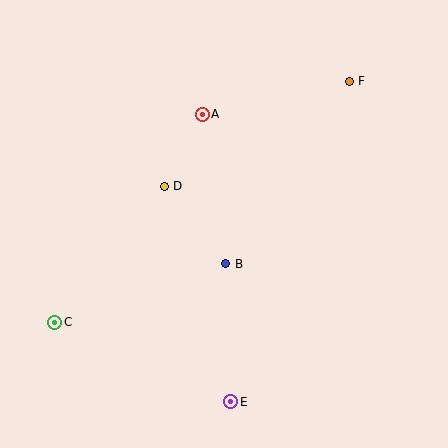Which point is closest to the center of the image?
Point B at (226, 264) is closest to the center.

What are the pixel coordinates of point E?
Point E is at (231, 402).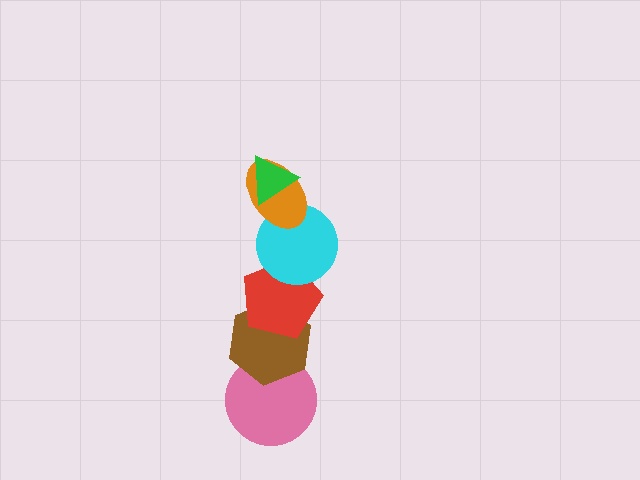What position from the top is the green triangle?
The green triangle is 1st from the top.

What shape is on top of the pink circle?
The brown hexagon is on top of the pink circle.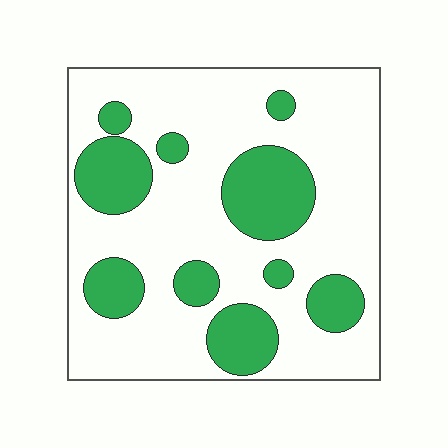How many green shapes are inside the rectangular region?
10.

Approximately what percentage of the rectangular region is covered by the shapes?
Approximately 25%.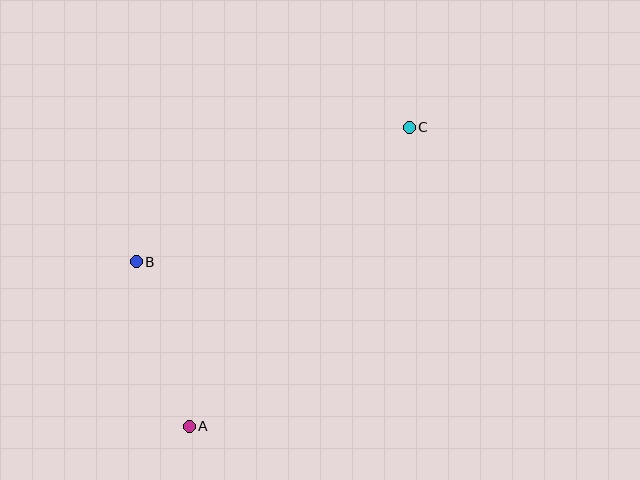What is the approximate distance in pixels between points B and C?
The distance between B and C is approximately 304 pixels.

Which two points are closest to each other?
Points A and B are closest to each other.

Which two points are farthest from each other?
Points A and C are farthest from each other.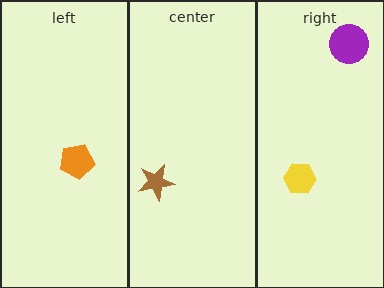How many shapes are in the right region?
2.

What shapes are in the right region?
The purple circle, the yellow hexagon.